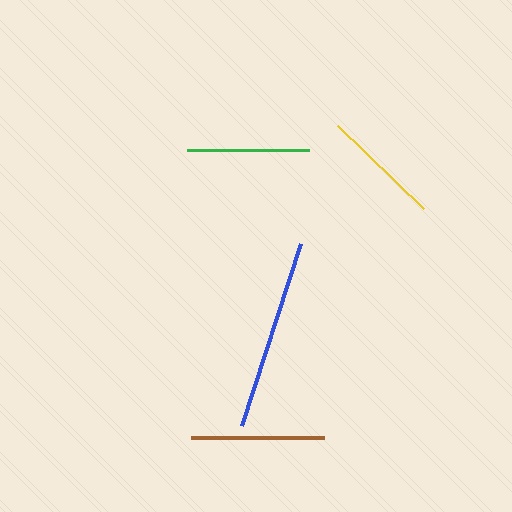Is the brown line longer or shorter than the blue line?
The blue line is longer than the brown line.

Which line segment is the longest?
The blue line is the longest at approximately 191 pixels.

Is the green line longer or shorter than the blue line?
The blue line is longer than the green line.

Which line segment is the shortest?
The yellow line is the shortest at approximately 120 pixels.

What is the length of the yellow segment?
The yellow segment is approximately 120 pixels long.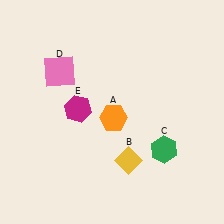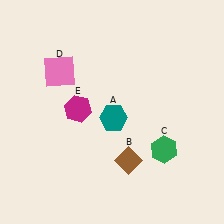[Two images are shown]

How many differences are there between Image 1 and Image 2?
There are 2 differences between the two images.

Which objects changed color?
A changed from orange to teal. B changed from yellow to brown.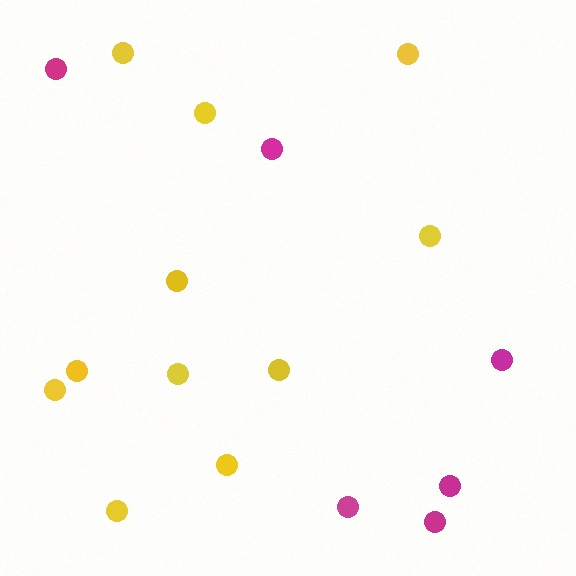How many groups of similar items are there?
There are 2 groups: one group of yellow circles (11) and one group of magenta circles (6).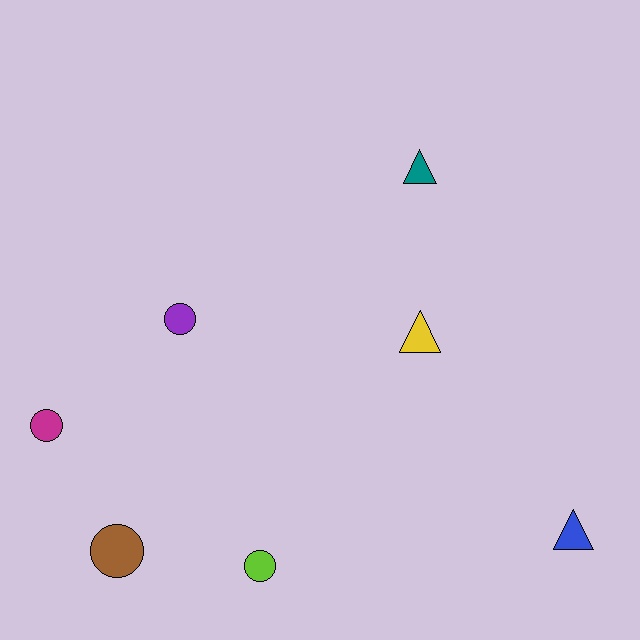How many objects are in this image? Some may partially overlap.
There are 7 objects.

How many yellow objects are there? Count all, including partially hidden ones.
There is 1 yellow object.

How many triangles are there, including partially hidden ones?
There are 3 triangles.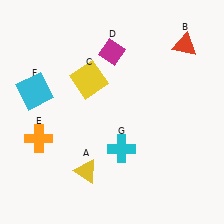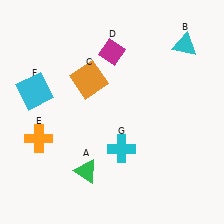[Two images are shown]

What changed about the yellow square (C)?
In Image 1, C is yellow. In Image 2, it changed to orange.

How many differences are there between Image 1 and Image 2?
There are 3 differences between the two images.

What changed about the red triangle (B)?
In Image 1, B is red. In Image 2, it changed to cyan.